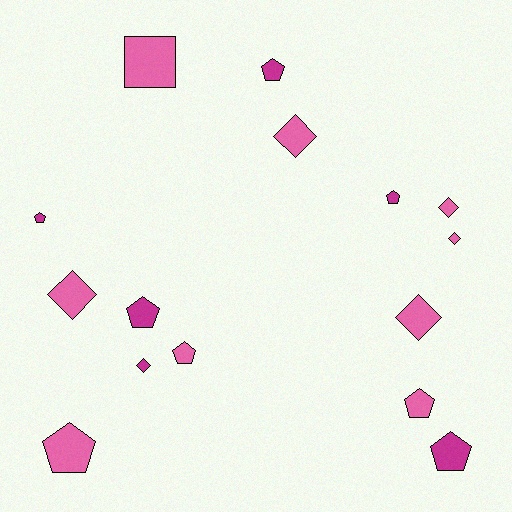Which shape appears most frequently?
Pentagon, with 8 objects.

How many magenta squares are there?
There are no magenta squares.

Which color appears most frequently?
Pink, with 9 objects.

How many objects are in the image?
There are 15 objects.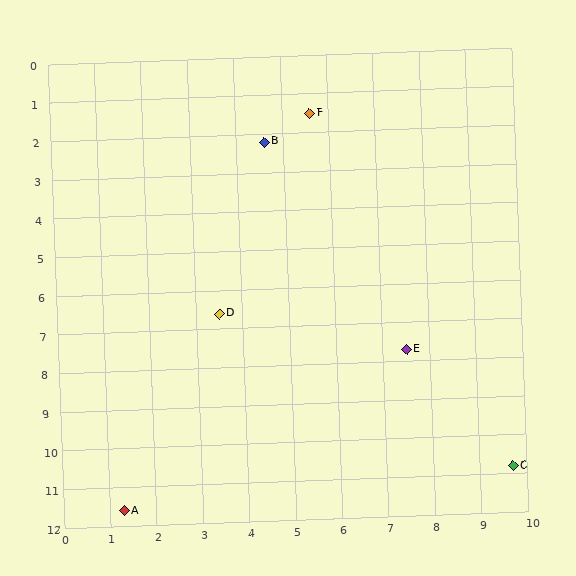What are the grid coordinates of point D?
Point D is at approximately (3.5, 6.6).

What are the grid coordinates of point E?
Point E is at approximately (7.5, 7.7).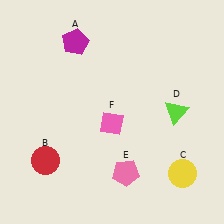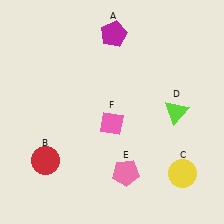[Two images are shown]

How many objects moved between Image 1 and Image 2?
1 object moved between the two images.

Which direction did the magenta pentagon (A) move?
The magenta pentagon (A) moved right.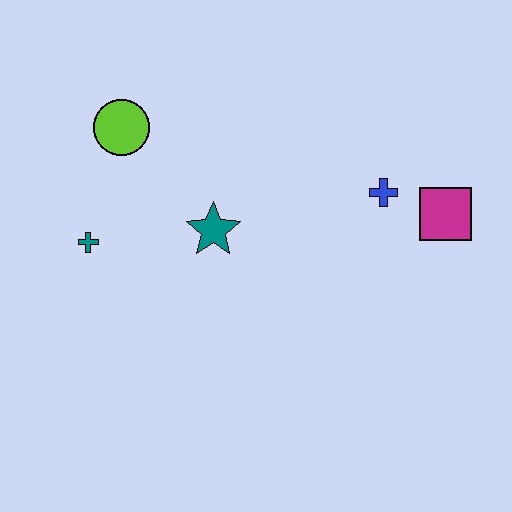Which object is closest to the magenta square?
The blue cross is closest to the magenta square.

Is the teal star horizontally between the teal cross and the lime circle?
No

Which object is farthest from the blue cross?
The teal cross is farthest from the blue cross.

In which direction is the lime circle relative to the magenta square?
The lime circle is to the left of the magenta square.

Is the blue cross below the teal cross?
No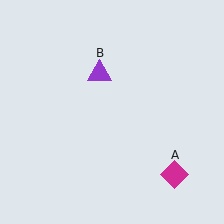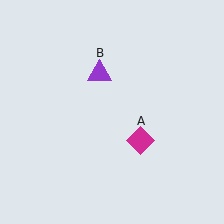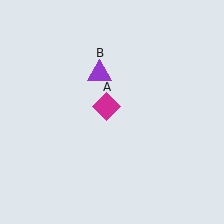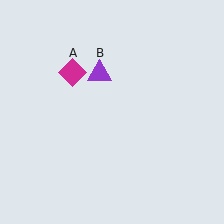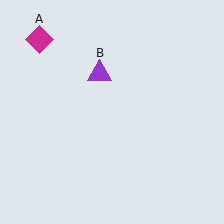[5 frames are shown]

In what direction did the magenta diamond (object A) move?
The magenta diamond (object A) moved up and to the left.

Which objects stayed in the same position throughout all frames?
Purple triangle (object B) remained stationary.